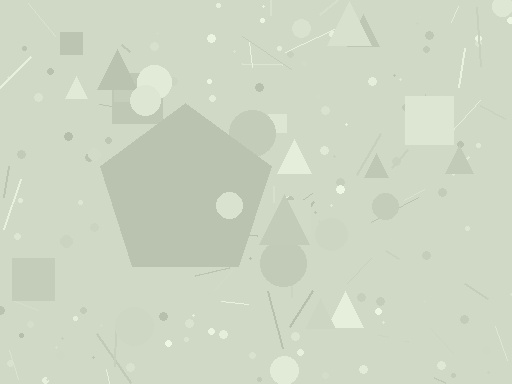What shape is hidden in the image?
A pentagon is hidden in the image.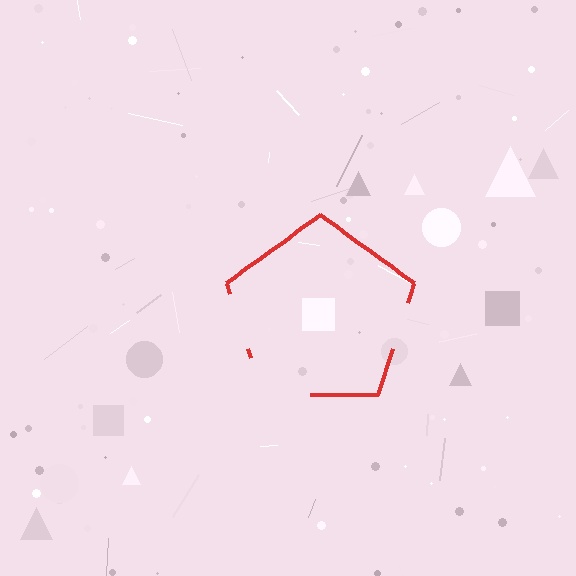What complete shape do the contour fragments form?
The contour fragments form a pentagon.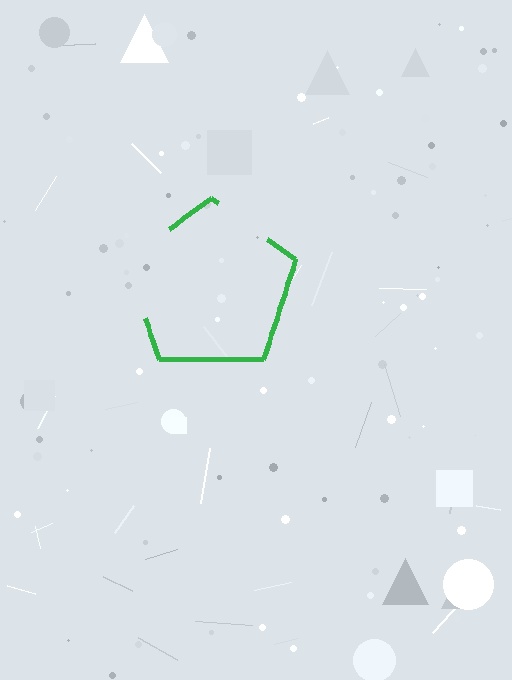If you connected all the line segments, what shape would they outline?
They would outline a pentagon.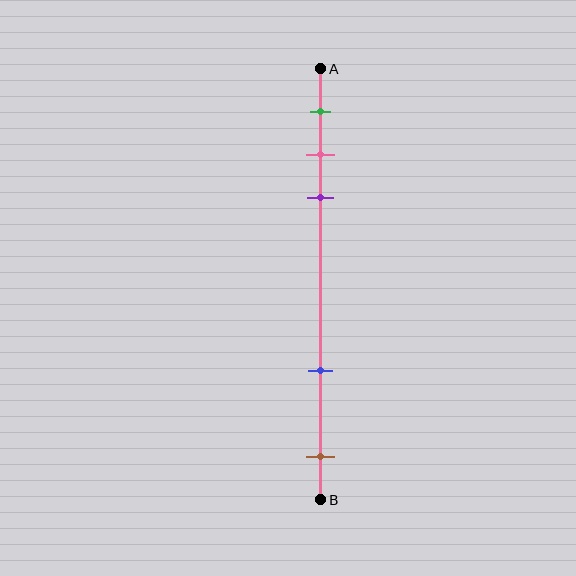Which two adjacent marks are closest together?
The pink and purple marks are the closest adjacent pair.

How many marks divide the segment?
There are 5 marks dividing the segment.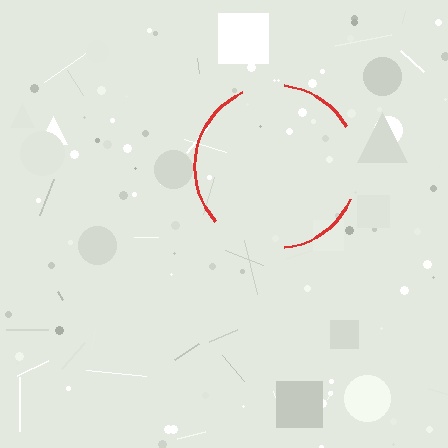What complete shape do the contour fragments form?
The contour fragments form a circle.